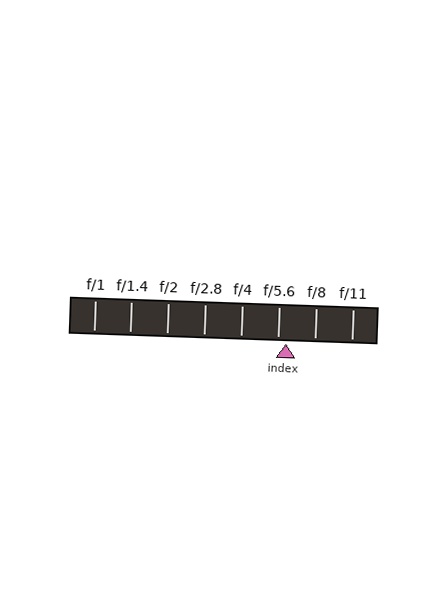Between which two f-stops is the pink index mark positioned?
The index mark is between f/5.6 and f/8.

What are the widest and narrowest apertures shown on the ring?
The widest aperture shown is f/1 and the narrowest is f/11.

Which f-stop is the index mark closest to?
The index mark is closest to f/5.6.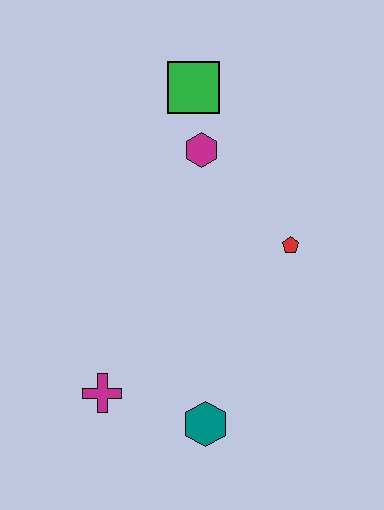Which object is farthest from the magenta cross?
The green square is farthest from the magenta cross.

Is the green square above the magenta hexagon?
Yes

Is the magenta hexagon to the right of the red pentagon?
No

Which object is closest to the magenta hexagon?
The green square is closest to the magenta hexagon.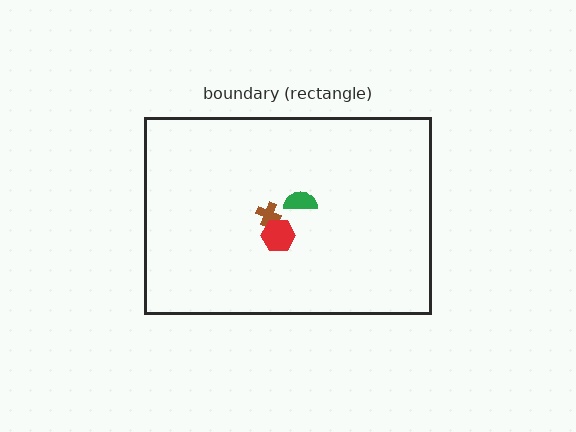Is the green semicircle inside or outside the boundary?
Inside.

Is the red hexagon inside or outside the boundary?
Inside.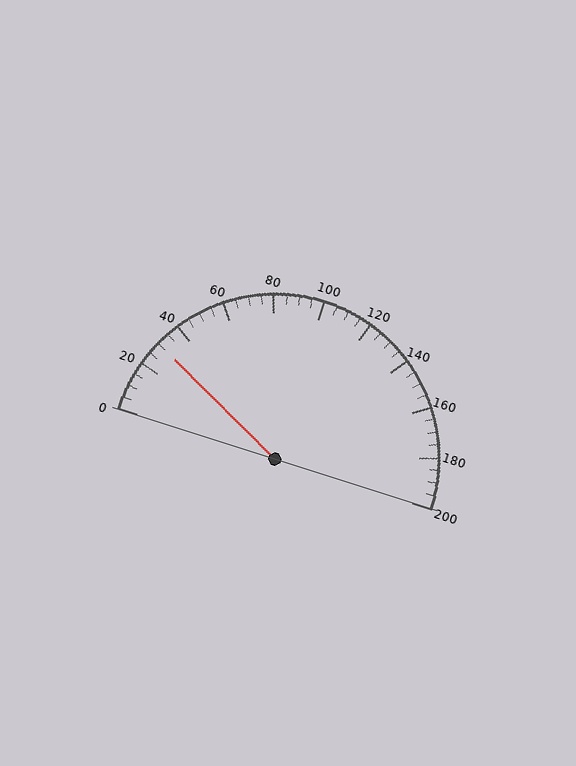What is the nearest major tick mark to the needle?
The nearest major tick mark is 40.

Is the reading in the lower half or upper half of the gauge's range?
The reading is in the lower half of the range (0 to 200).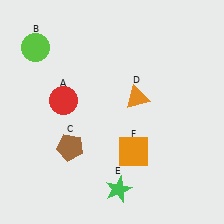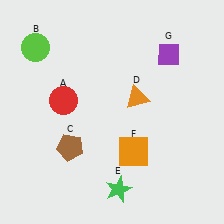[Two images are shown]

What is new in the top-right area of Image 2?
A purple diamond (G) was added in the top-right area of Image 2.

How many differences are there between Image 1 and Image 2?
There is 1 difference between the two images.